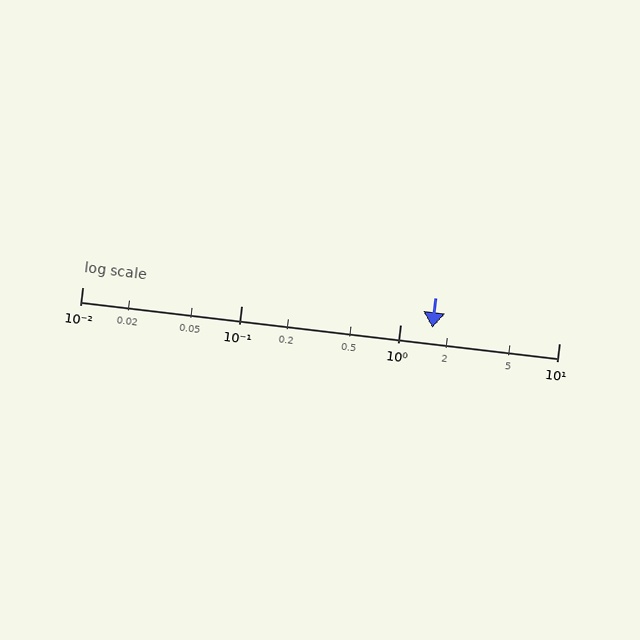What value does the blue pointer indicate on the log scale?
The pointer indicates approximately 1.6.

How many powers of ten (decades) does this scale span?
The scale spans 3 decades, from 0.01 to 10.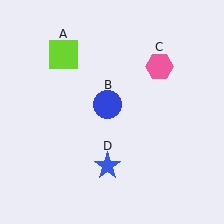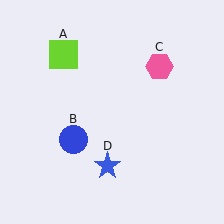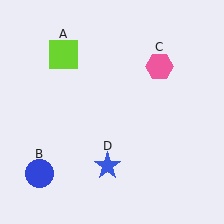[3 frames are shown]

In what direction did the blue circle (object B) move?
The blue circle (object B) moved down and to the left.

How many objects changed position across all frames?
1 object changed position: blue circle (object B).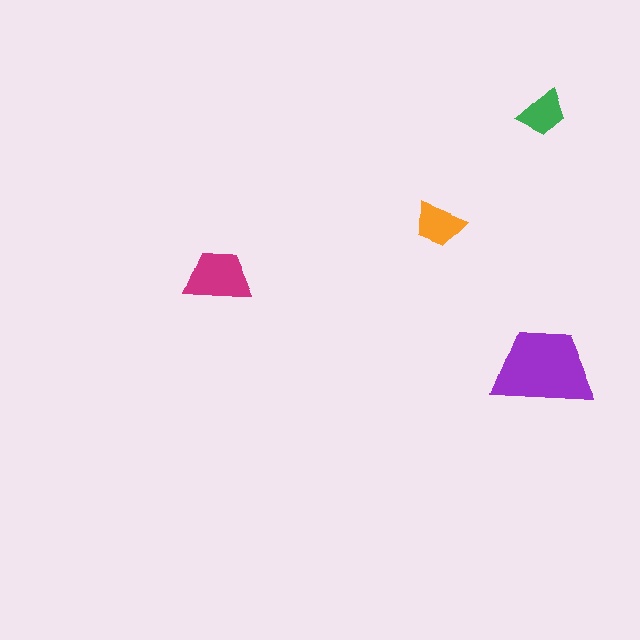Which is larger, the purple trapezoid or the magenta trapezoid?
The purple one.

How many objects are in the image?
There are 4 objects in the image.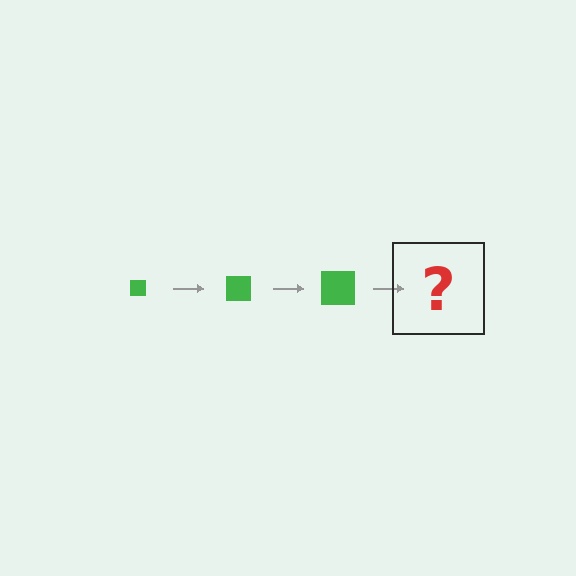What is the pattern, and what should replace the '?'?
The pattern is that the square gets progressively larger each step. The '?' should be a green square, larger than the previous one.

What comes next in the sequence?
The next element should be a green square, larger than the previous one.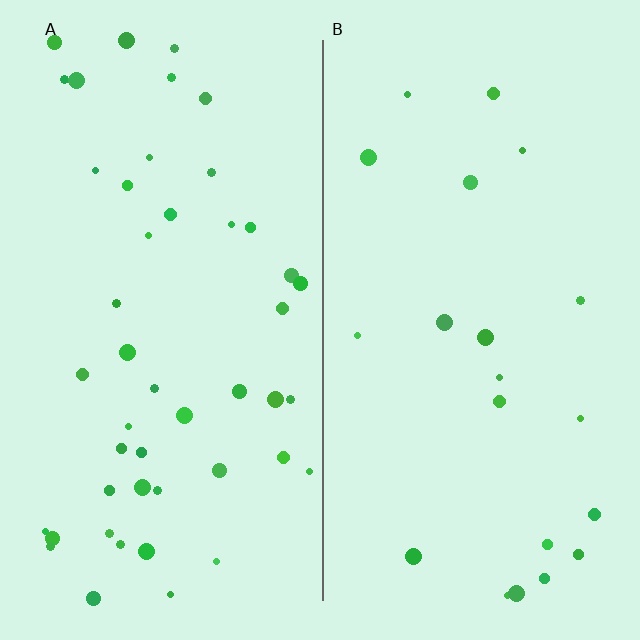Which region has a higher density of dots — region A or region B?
A (the left).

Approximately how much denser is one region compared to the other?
Approximately 2.3× — region A over region B.